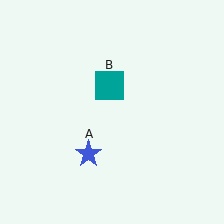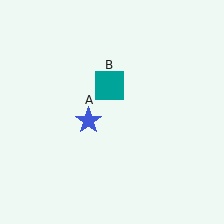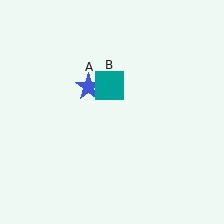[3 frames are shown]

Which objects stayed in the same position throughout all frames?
Teal square (object B) remained stationary.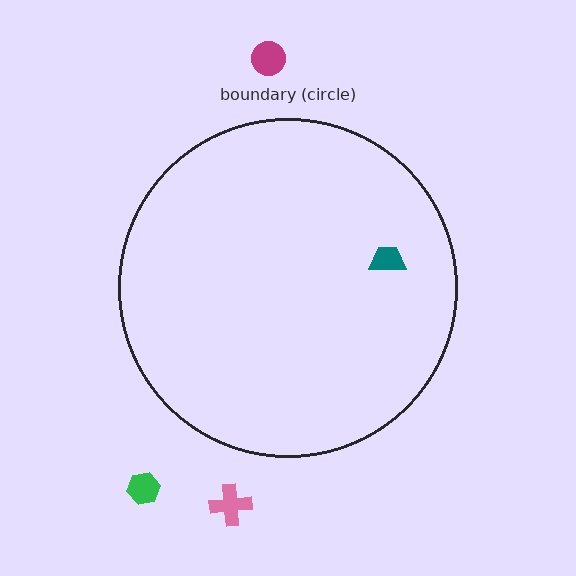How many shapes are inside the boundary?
1 inside, 3 outside.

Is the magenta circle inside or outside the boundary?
Outside.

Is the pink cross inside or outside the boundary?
Outside.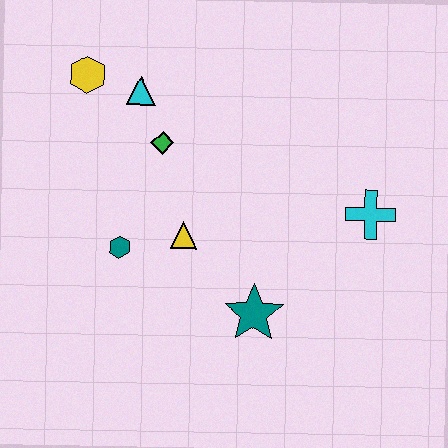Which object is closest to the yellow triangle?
The teal hexagon is closest to the yellow triangle.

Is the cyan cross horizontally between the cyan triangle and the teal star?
No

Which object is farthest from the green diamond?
The cyan cross is farthest from the green diamond.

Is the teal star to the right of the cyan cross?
No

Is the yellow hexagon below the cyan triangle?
No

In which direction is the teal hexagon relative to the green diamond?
The teal hexagon is below the green diamond.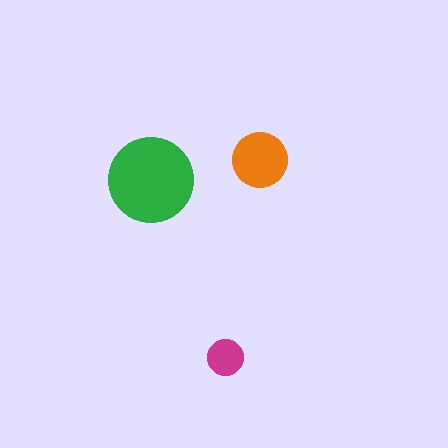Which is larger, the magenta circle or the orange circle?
The orange one.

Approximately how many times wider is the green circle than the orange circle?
About 1.5 times wider.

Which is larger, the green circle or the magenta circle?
The green one.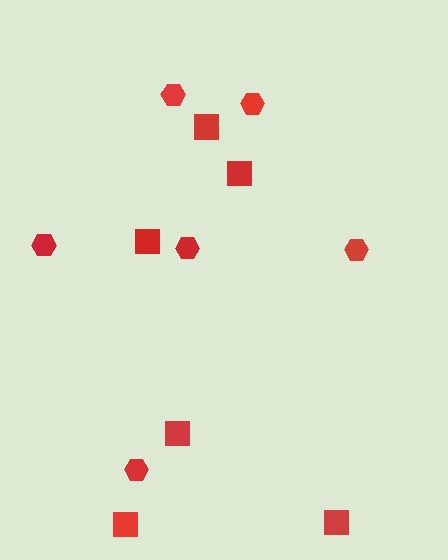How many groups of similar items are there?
There are 2 groups: one group of hexagons (6) and one group of squares (6).